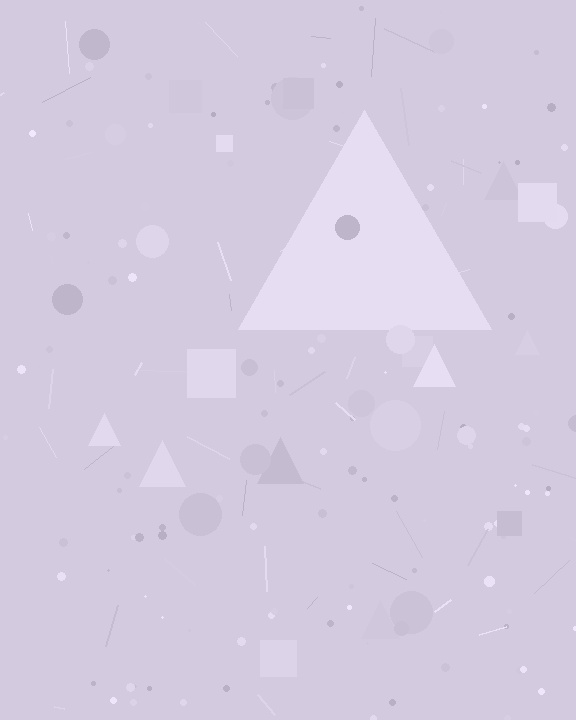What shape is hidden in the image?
A triangle is hidden in the image.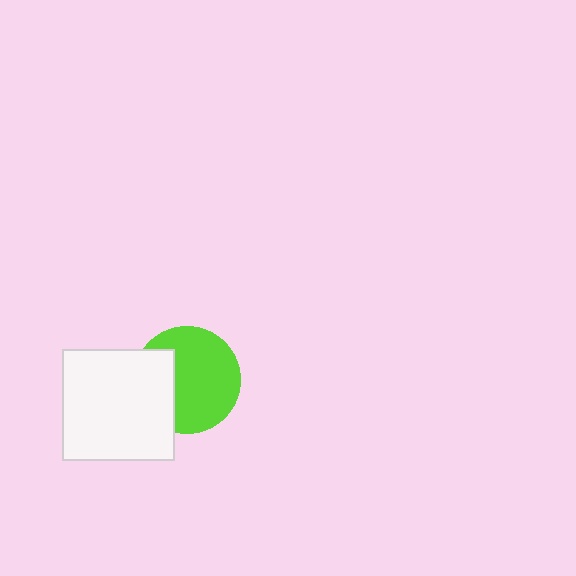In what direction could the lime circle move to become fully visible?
The lime circle could move right. That would shift it out from behind the white square entirely.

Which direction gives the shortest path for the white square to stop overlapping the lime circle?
Moving left gives the shortest separation.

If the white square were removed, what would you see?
You would see the complete lime circle.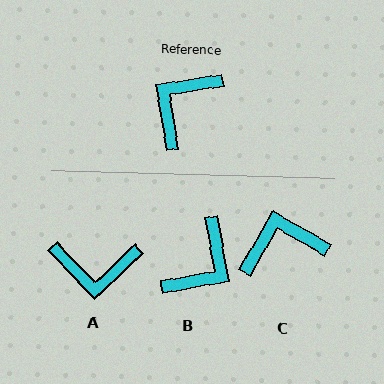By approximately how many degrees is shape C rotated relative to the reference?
Approximately 39 degrees clockwise.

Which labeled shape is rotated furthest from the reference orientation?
B, about 179 degrees away.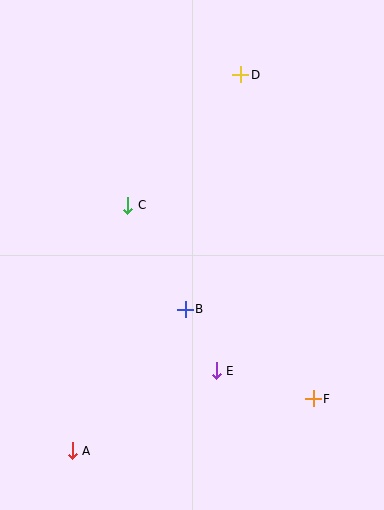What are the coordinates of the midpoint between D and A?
The midpoint between D and A is at (156, 263).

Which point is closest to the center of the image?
Point B at (185, 309) is closest to the center.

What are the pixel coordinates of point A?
Point A is at (72, 451).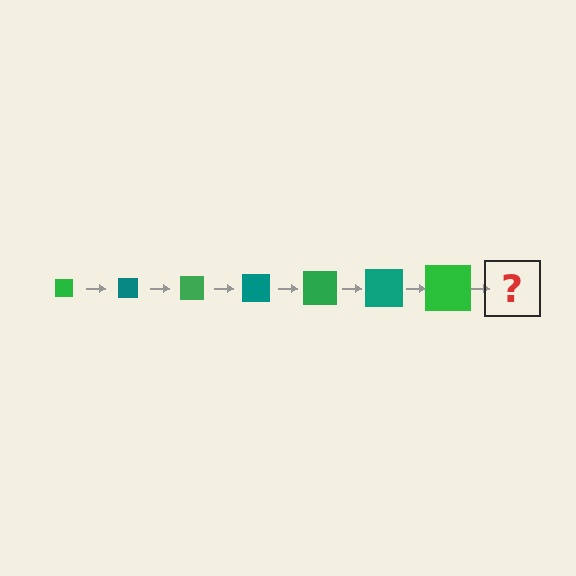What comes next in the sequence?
The next element should be a teal square, larger than the previous one.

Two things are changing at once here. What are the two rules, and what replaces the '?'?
The two rules are that the square grows larger each step and the color cycles through green and teal. The '?' should be a teal square, larger than the previous one.